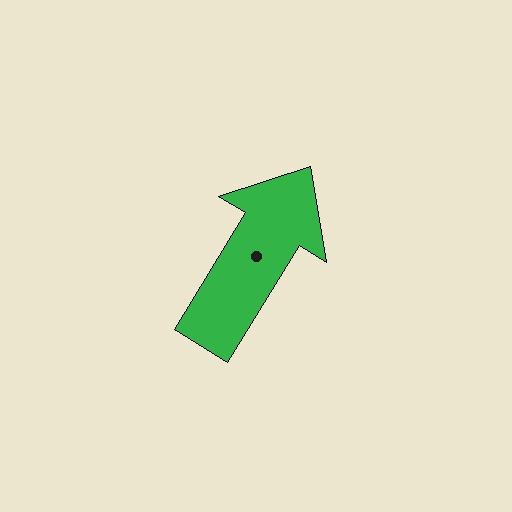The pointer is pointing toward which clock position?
Roughly 1 o'clock.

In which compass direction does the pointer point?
Northeast.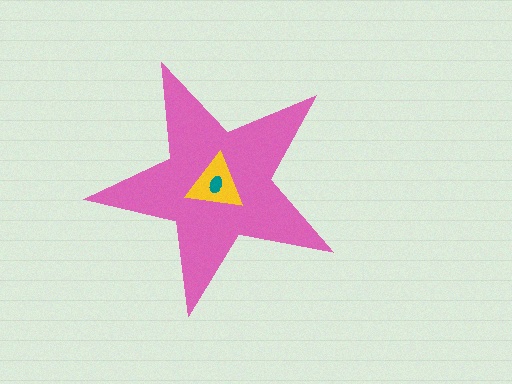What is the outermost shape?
The pink star.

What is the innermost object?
The teal ellipse.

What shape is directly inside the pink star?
The yellow triangle.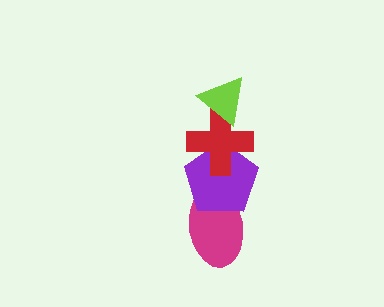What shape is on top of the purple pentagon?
The red cross is on top of the purple pentagon.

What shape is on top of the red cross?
The lime triangle is on top of the red cross.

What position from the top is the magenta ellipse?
The magenta ellipse is 4th from the top.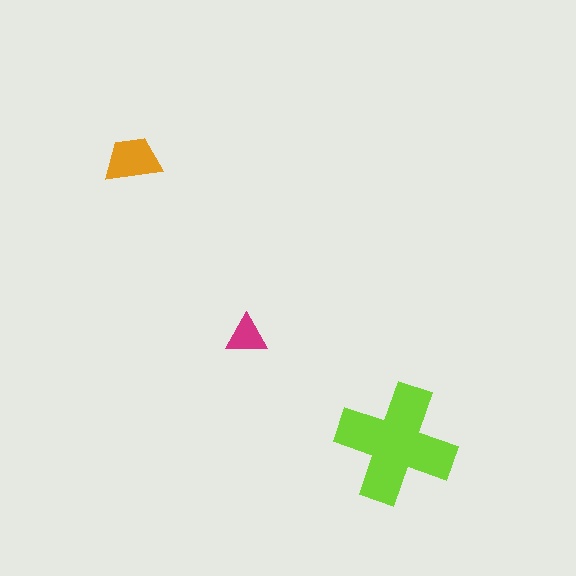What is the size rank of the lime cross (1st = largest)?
1st.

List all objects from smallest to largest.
The magenta triangle, the orange trapezoid, the lime cross.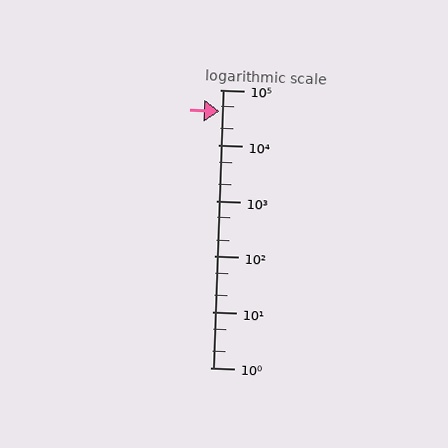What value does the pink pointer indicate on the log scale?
The pointer indicates approximately 41000.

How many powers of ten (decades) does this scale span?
The scale spans 5 decades, from 1 to 100000.